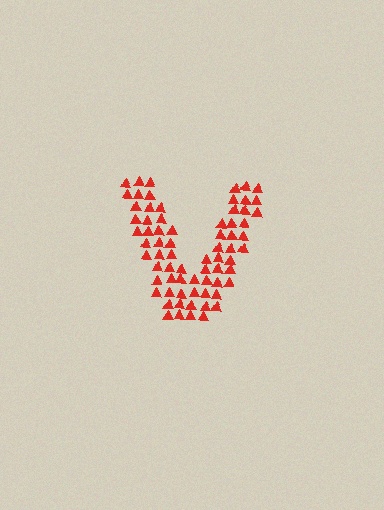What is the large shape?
The large shape is the letter V.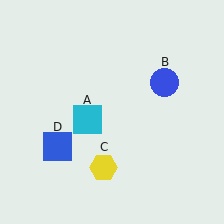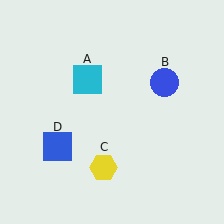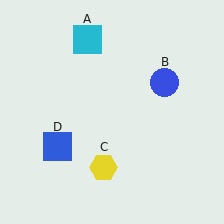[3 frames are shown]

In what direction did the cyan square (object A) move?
The cyan square (object A) moved up.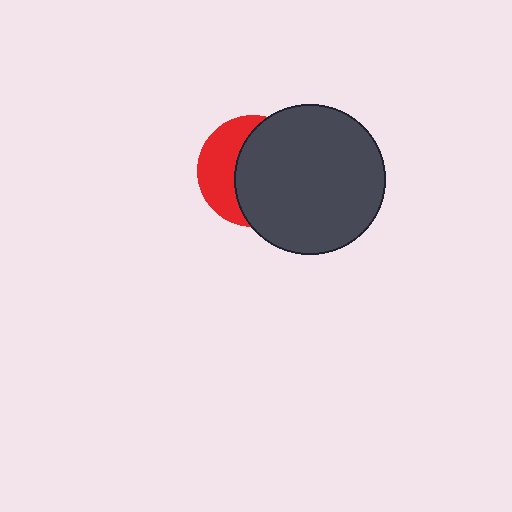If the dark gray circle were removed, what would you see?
You would see the complete red circle.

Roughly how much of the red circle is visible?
A small part of it is visible (roughly 38%).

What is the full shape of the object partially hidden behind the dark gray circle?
The partially hidden object is a red circle.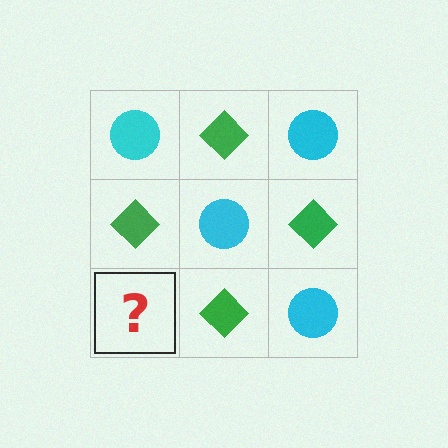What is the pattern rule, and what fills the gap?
The rule is that it alternates cyan circle and green diamond in a checkerboard pattern. The gap should be filled with a cyan circle.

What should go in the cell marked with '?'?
The missing cell should contain a cyan circle.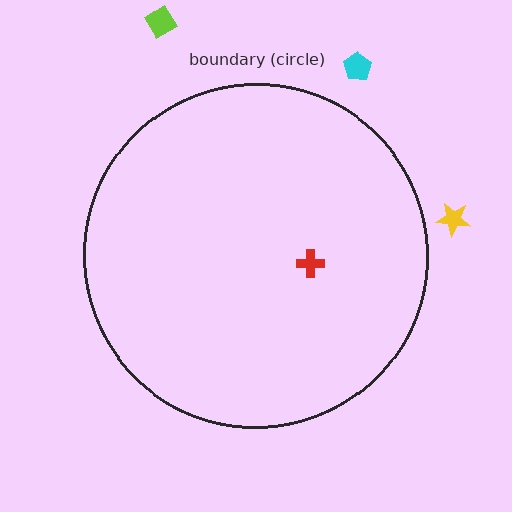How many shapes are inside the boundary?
1 inside, 3 outside.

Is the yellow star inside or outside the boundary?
Outside.